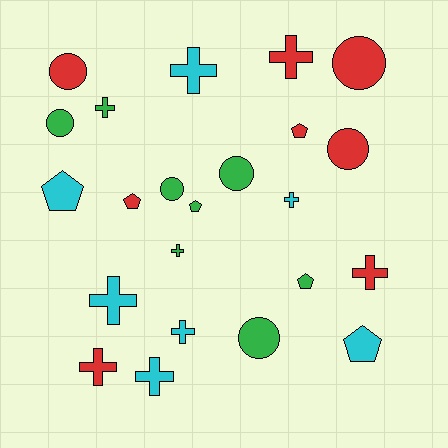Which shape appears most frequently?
Cross, with 10 objects.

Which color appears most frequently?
Green, with 8 objects.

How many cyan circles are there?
There are no cyan circles.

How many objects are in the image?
There are 23 objects.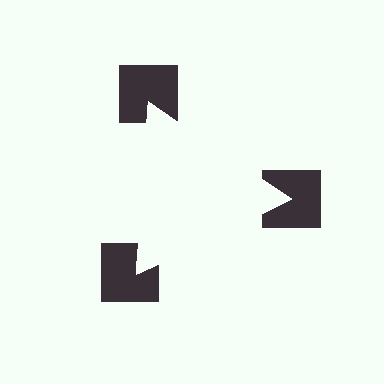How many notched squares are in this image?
There are 3 — one at each vertex of the illusory triangle.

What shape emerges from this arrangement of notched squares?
An illusory triangle — its edges are inferred from the aligned wedge cuts in the notched squares, not physically drawn.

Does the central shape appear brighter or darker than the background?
It typically appears slightly brighter than the background, even though no actual brightness change is drawn.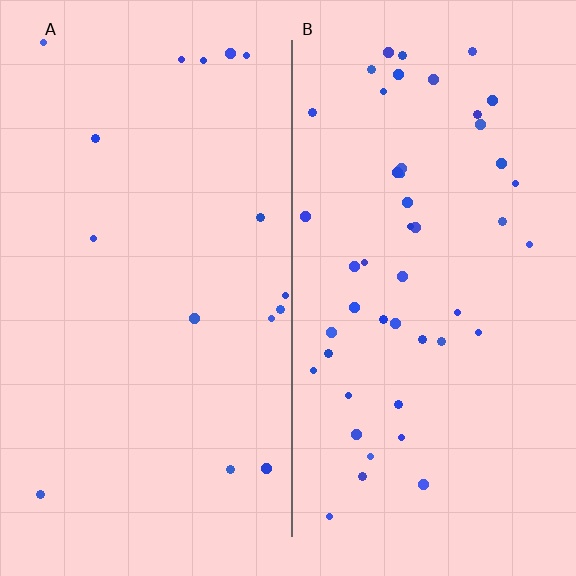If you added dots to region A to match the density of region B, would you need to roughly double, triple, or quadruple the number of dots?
Approximately triple.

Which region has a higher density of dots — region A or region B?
B (the right).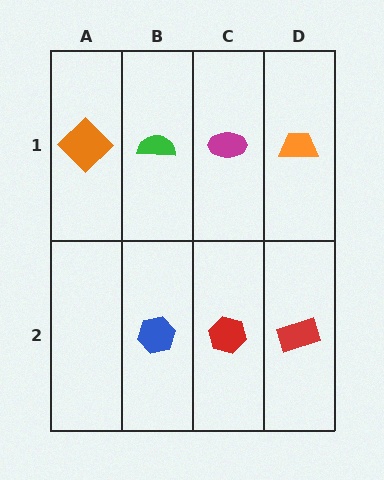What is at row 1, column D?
An orange trapezoid.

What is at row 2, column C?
A red hexagon.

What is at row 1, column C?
A magenta ellipse.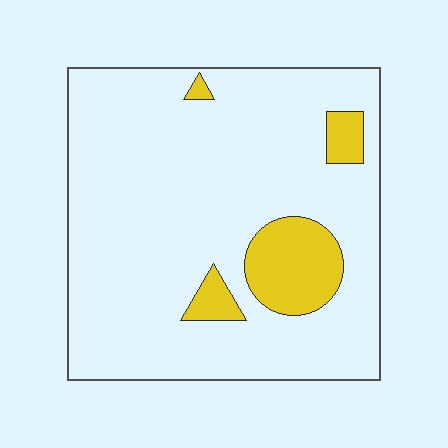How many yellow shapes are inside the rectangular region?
4.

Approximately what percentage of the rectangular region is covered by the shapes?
Approximately 10%.